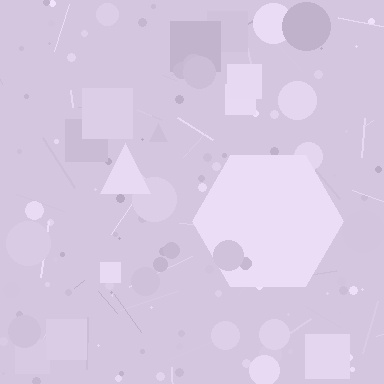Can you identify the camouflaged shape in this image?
The camouflaged shape is a hexagon.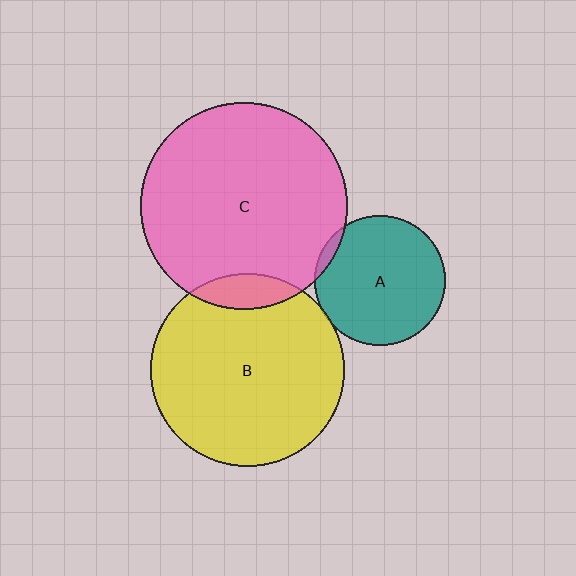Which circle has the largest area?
Circle C (pink).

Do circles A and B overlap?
Yes.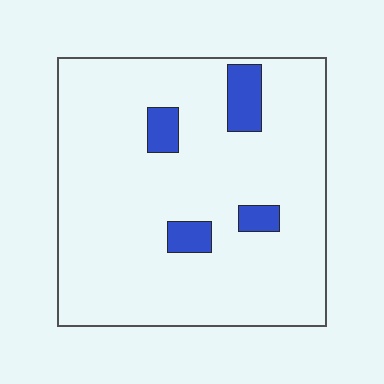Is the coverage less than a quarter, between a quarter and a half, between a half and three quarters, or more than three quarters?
Less than a quarter.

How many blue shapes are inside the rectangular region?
4.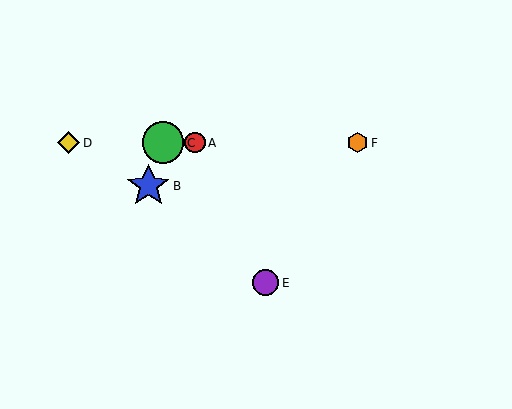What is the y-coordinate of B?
Object B is at y≈186.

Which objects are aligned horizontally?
Objects A, C, D, F are aligned horizontally.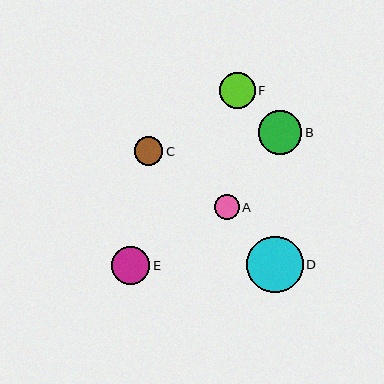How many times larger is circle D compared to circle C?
Circle D is approximately 2.0 times the size of circle C.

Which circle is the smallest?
Circle A is the smallest with a size of approximately 25 pixels.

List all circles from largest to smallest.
From largest to smallest: D, B, E, F, C, A.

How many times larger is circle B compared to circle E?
Circle B is approximately 1.1 times the size of circle E.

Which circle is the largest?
Circle D is the largest with a size of approximately 57 pixels.